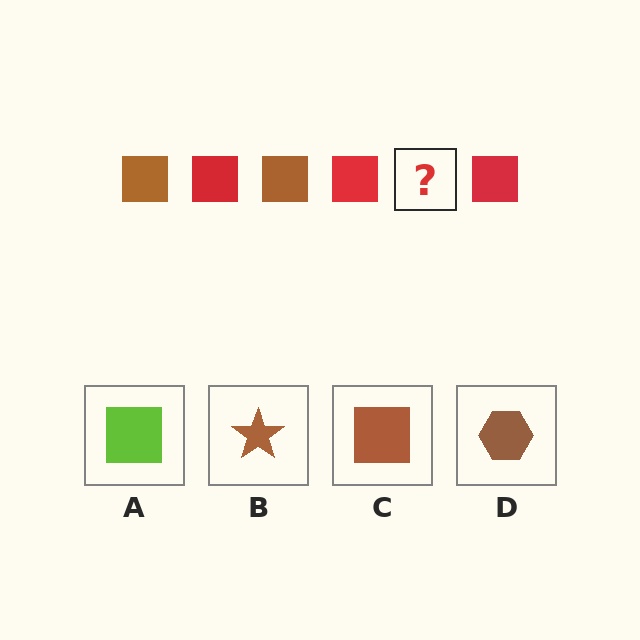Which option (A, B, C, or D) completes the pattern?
C.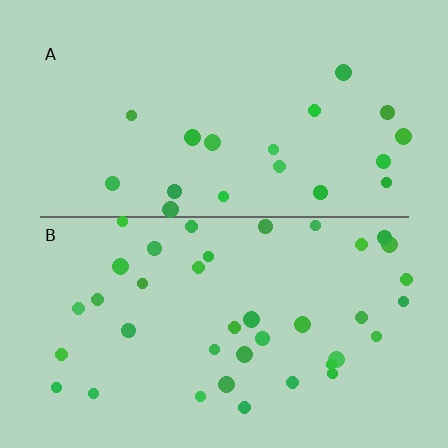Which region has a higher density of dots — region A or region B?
B (the bottom).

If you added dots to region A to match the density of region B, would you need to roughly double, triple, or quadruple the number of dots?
Approximately double.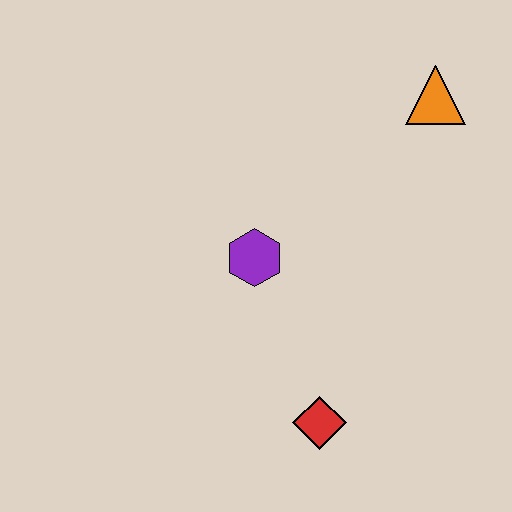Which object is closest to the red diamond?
The purple hexagon is closest to the red diamond.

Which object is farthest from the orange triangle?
The red diamond is farthest from the orange triangle.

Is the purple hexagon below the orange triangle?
Yes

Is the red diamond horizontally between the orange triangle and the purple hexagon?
Yes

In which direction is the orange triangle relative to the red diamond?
The orange triangle is above the red diamond.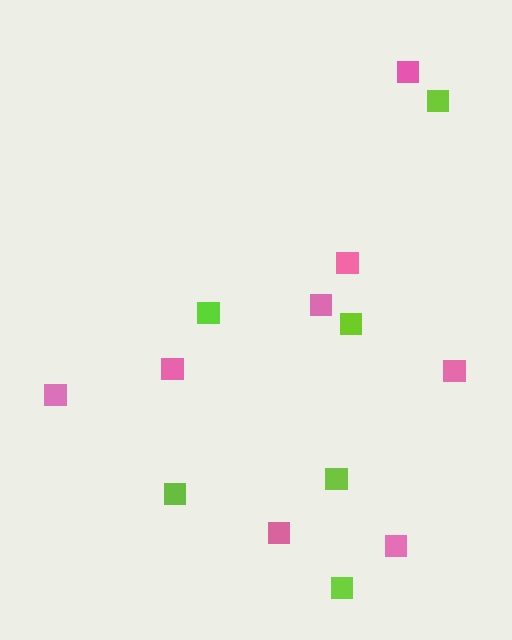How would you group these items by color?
There are 2 groups: one group of pink squares (8) and one group of lime squares (6).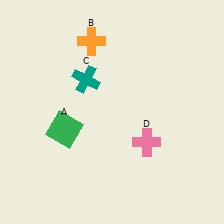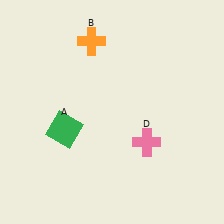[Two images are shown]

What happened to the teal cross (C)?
The teal cross (C) was removed in Image 2. It was in the top-left area of Image 1.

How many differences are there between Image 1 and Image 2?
There is 1 difference between the two images.